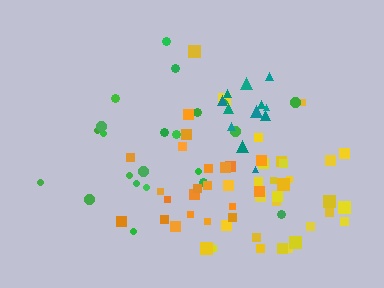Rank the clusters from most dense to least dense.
teal, orange, yellow, green.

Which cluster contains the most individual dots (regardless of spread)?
Yellow (30).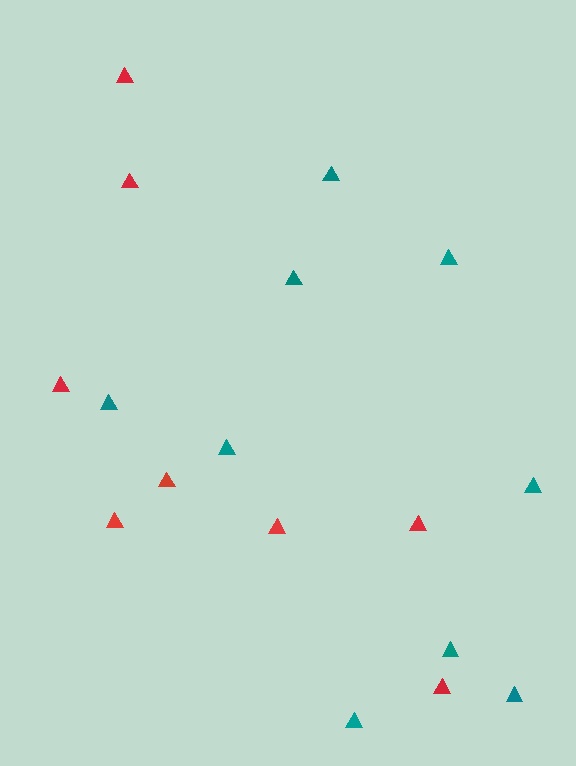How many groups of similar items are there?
There are 2 groups: one group of red triangles (8) and one group of teal triangles (9).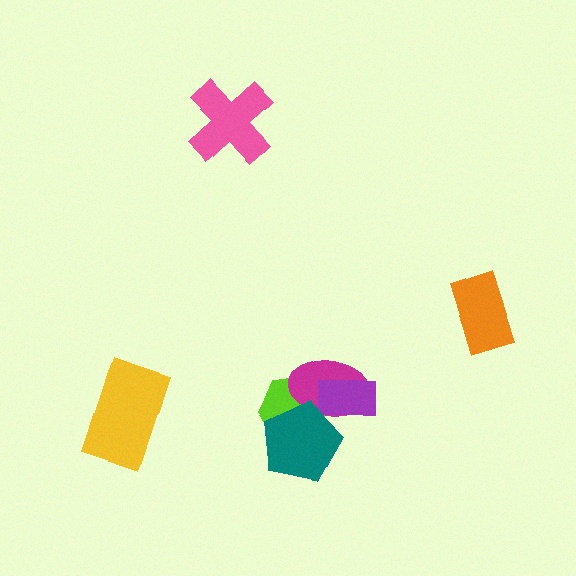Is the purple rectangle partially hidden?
No, no other shape covers it.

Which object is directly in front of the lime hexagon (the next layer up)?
The magenta ellipse is directly in front of the lime hexagon.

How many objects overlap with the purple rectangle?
2 objects overlap with the purple rectangle.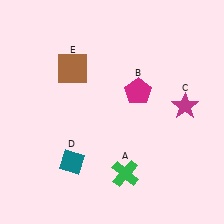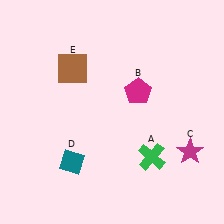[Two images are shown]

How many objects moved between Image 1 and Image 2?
2 objects moved between the two images.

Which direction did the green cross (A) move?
The green cross (A) moved right.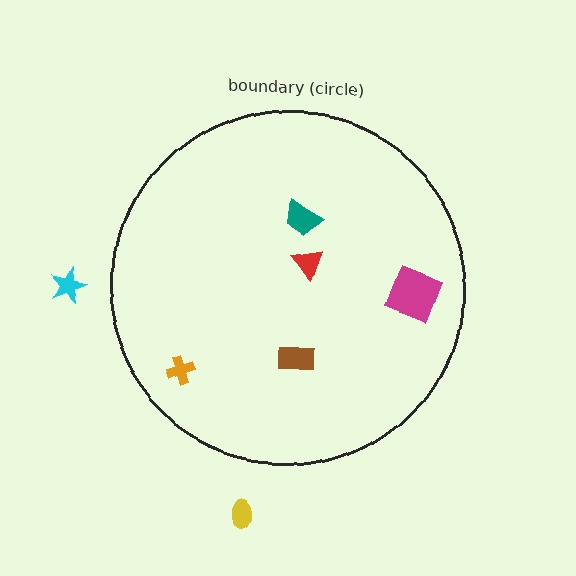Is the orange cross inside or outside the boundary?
Inside.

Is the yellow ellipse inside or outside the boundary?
Outside.